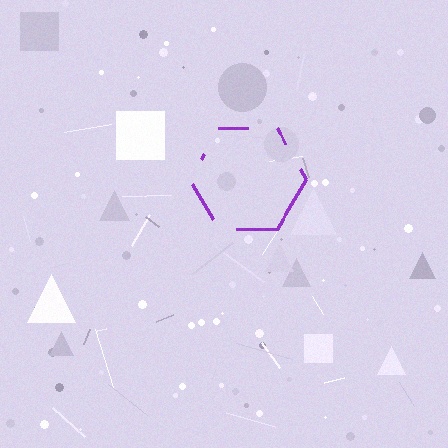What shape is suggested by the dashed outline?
The dashed outline suggests a hexagon.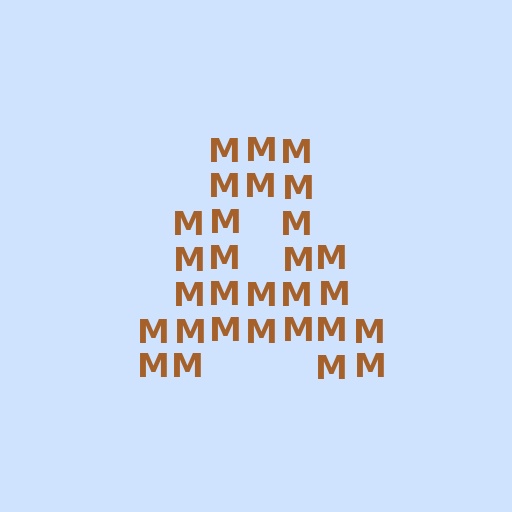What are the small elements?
The small elements are letter M's.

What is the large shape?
The large shape is the letter A.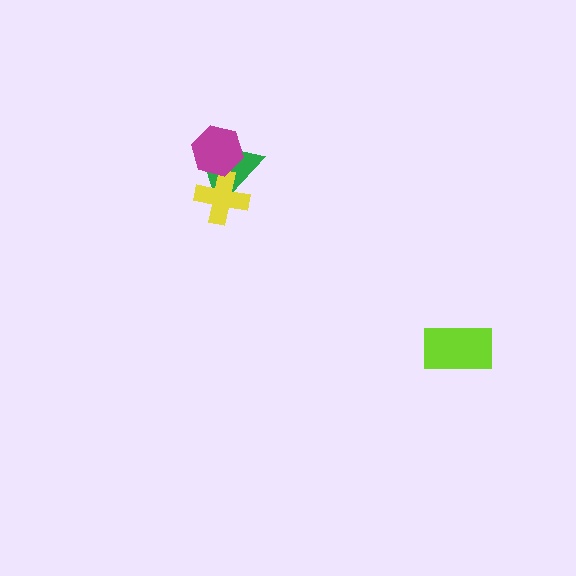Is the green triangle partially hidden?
Yes, it is partially covered by another shape.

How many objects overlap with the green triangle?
2 objects overlap with the green triangle.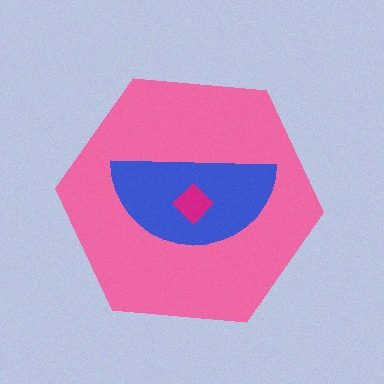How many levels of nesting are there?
3.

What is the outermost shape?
The pink hexagon.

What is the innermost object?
The magenta diamond.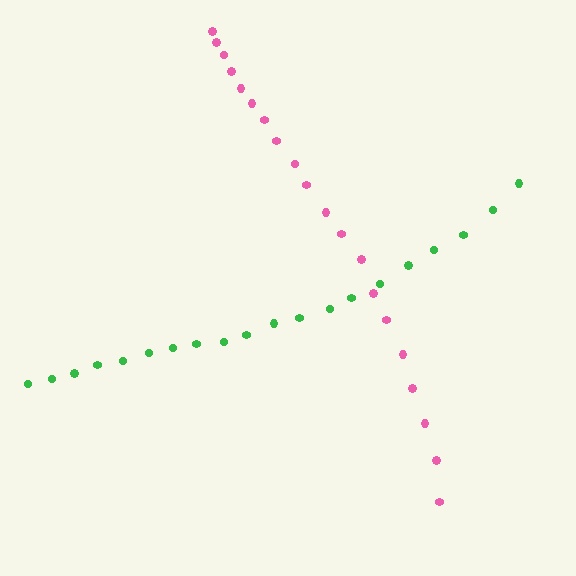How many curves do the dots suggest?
There are 2 distinct paths.